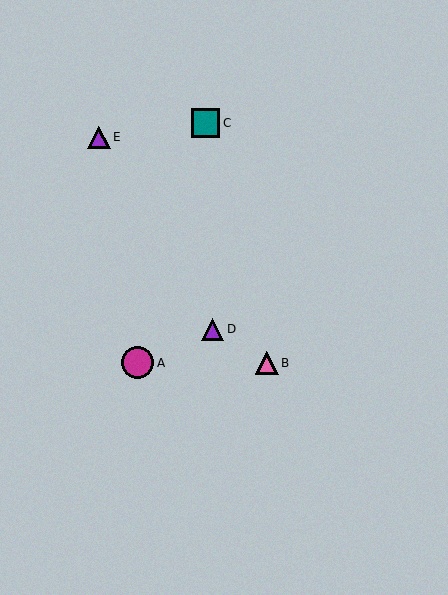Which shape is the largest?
The magenta circle (labeled A) is the largest.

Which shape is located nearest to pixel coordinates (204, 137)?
The teal square (labeled C) at (206, 123) is nearest to that location.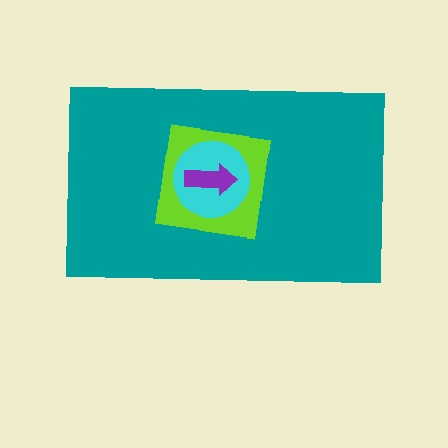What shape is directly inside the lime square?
The cyan circle.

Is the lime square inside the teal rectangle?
Yes.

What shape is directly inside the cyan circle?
The purple arrow.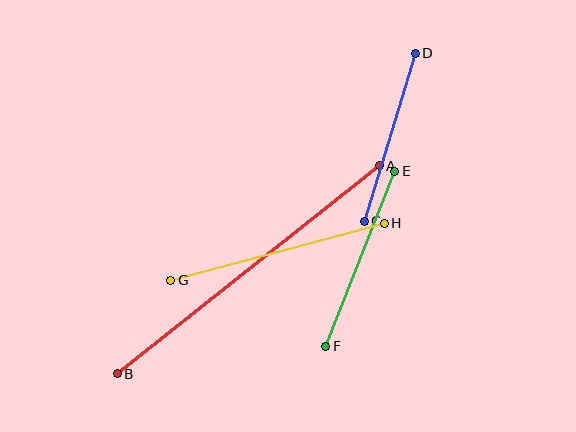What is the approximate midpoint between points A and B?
The midpoint is at approximately (248, 270) pixels.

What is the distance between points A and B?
The distance is approximately 334 pixels.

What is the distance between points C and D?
The distance is approximately 176 pixels.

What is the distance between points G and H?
The distance is approximately 221 pixels.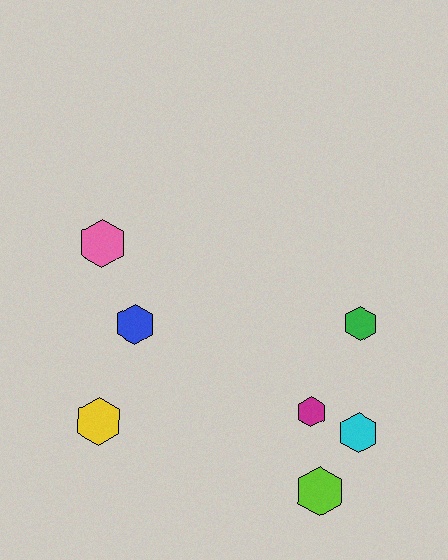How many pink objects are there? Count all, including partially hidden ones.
There is 1 pink object.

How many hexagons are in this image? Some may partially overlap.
There are 7 hexagons.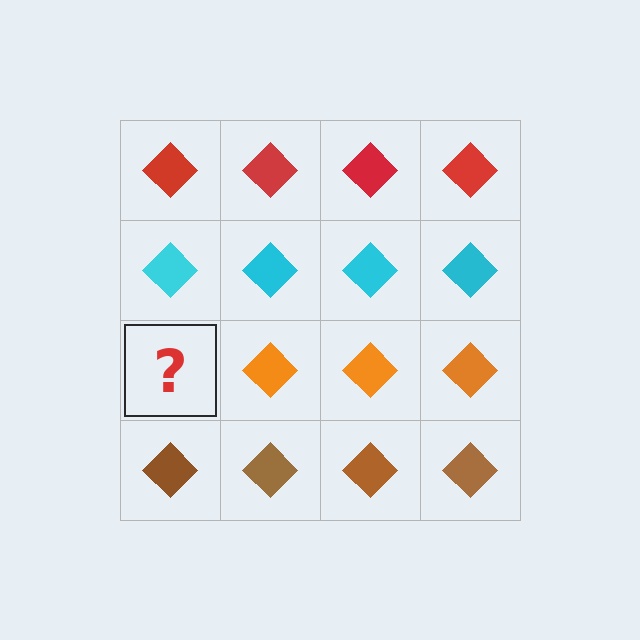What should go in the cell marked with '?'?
The missing cell should contain an orange diamond.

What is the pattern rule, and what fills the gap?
The rule is that each row has a consistent color. The gap should be filled with an orange diamond.